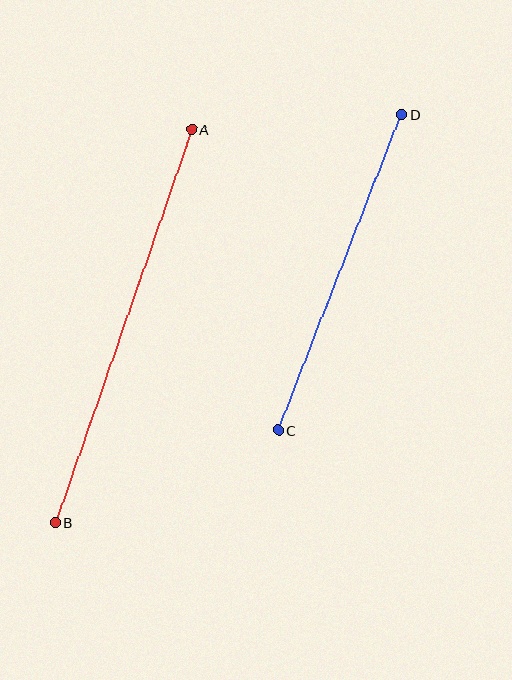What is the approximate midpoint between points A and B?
The midpoint is at approximately (124, 326) pixels.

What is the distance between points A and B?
The distance is approximately 416 pixels.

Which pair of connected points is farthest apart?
Points A and B are farthest apart.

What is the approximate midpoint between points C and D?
The midpoint is at approximately (340, 273) pixels.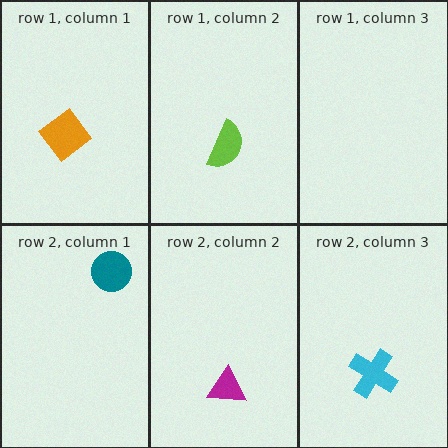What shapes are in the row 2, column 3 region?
The cyan cross.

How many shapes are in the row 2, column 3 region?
1.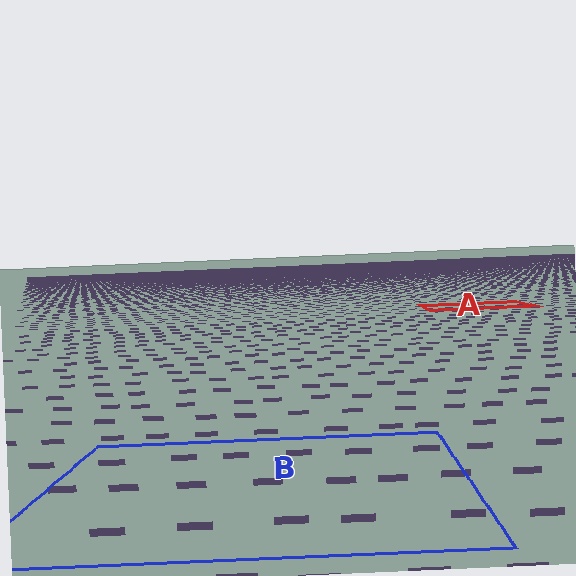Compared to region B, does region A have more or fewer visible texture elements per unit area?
Region A has more texture elements per unit area — they are packed more densely because it is farther away.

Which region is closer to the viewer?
Region B is closer. The texture elements there are larger and more spread out.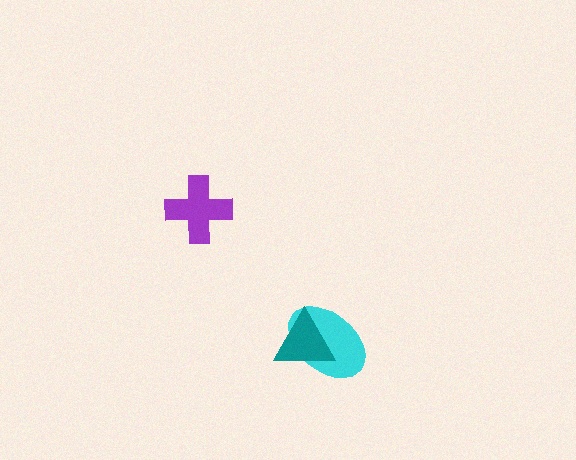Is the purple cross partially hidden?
No, no other shape covers it.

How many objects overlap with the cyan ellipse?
1 object overlaps with the cyan ellipse.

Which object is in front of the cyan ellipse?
The teal triangle is in front of the cyan ellipse.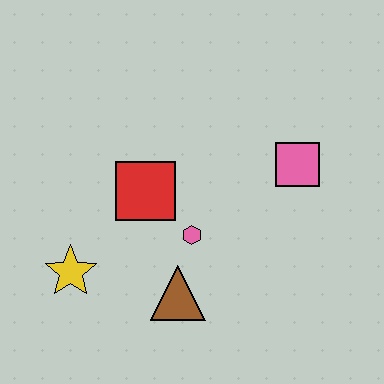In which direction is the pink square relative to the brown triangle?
The pink square is above the brown triangle.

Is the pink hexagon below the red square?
Yes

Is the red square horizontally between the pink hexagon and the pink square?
No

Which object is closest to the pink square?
The pink hexagon is closest to the pink square.